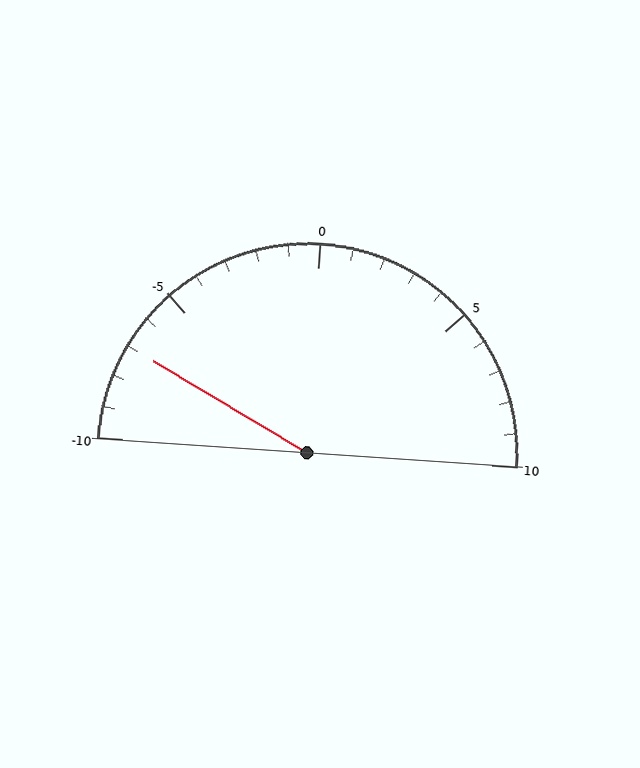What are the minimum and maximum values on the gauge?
The gauge ranges from -10 to 10.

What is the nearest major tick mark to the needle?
The nearest major tick mark is -5.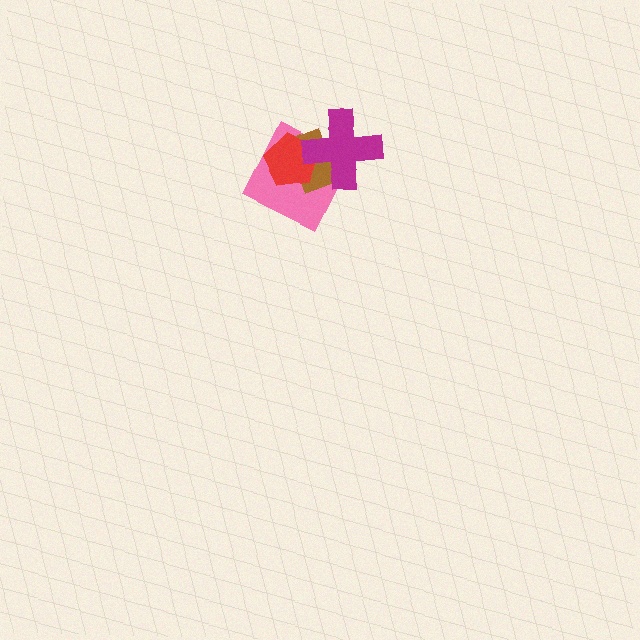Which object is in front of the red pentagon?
The magenta cross is in front of the red pentagon.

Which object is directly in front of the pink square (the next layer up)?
The brown rectangle is directly in front of the pink square.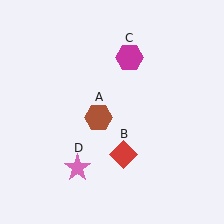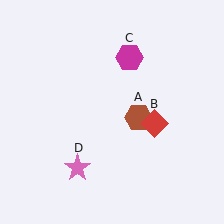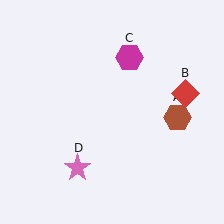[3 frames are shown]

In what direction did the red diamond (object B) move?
The red diamond (object B) moved up and to the right.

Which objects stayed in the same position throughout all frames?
Magenta hexagon (object C) and pink star (object D) remained stationary.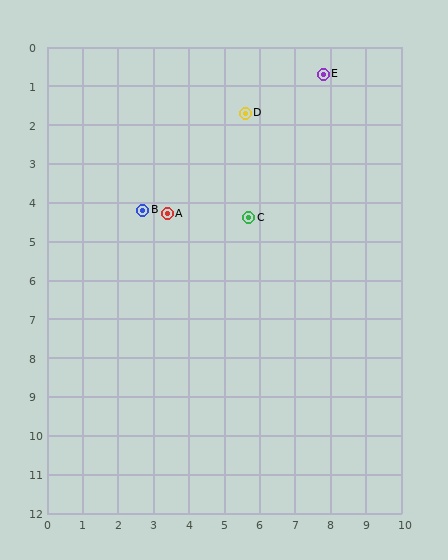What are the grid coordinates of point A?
Point A is at approximately (3.4, 4.3).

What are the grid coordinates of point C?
Point C is at approximately (5.7, 4.4).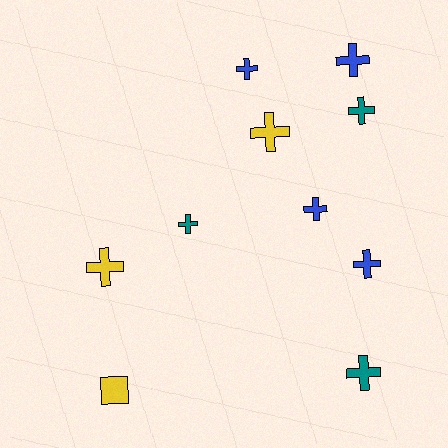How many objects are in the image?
There are 10 objects.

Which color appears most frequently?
Blue, with 4 objects.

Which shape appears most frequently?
Cross, with 9 objects.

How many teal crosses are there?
There are 3 teal crosses.